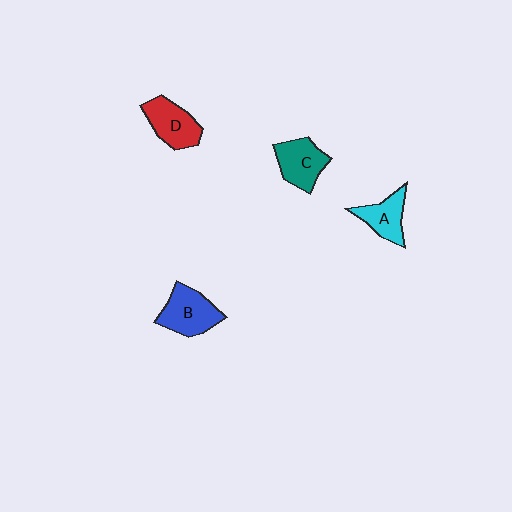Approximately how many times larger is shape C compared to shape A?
Approximately 1.2 times.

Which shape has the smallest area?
Shape A (cyan).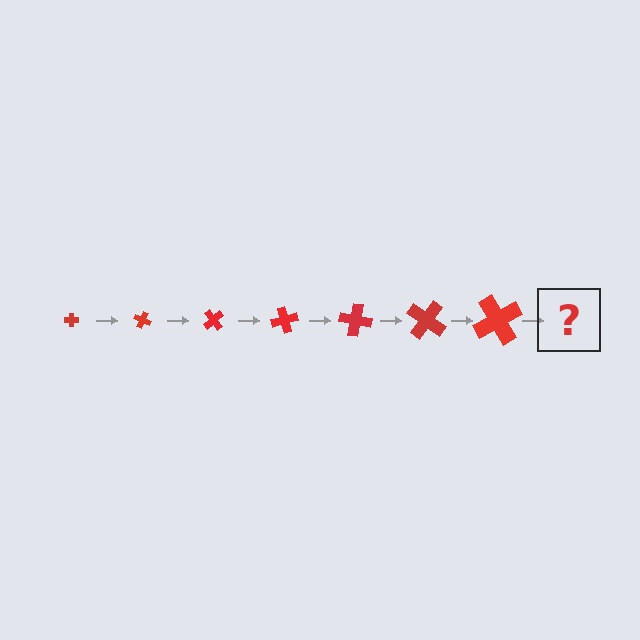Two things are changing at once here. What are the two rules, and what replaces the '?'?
The two rules are that the cross grows larger each step and it rotates 25 degrees each step. The '?' should be a cross, larger than the previous one and rotated 175 degrees from the start.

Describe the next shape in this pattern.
It should be a cross, larger than the previous one and rotated 175 degrees from the start.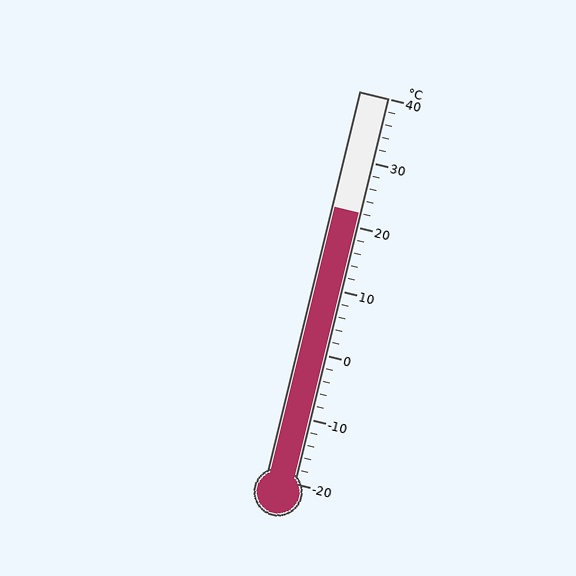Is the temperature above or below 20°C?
The temperature is above 20°C.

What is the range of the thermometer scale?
The thermometer scale ranges from -20°C to 40°C.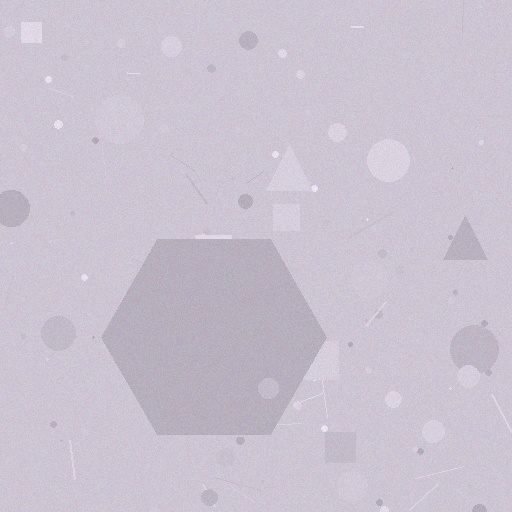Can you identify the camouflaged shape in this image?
The camouflaged shape is a hexagon.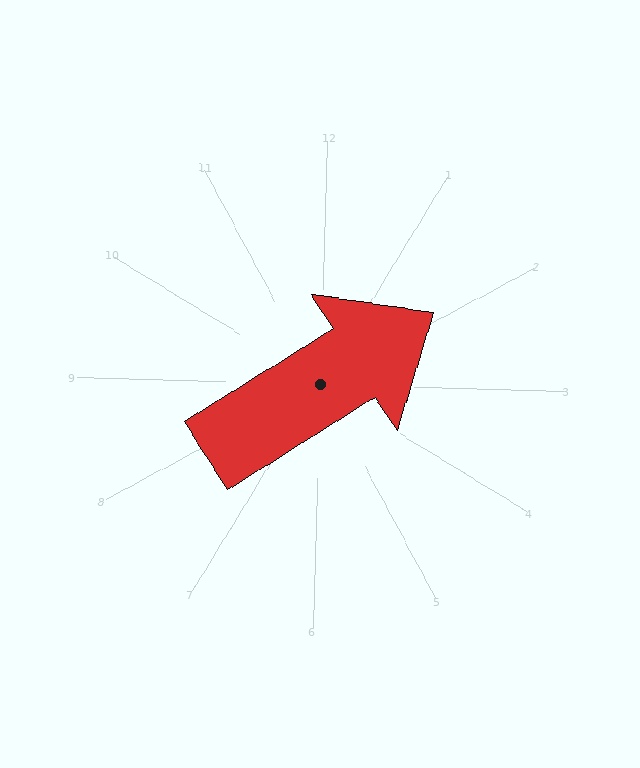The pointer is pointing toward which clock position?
Roughly 2 o'clock.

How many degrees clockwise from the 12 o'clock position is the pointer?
Approximately 56 degrees.